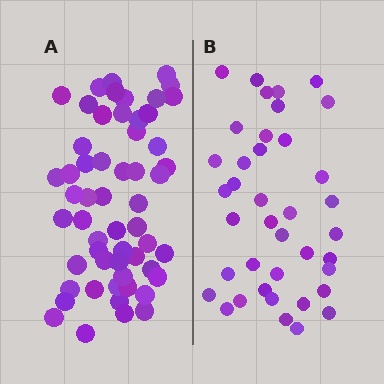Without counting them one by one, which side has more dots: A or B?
Region A (the left region) has more dots.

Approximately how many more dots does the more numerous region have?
Region A has approximately 15 more dots than region B.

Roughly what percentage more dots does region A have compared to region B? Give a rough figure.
About 45% more.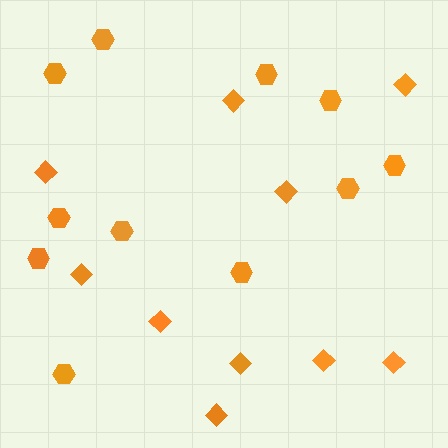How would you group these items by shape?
There are 2 groups: one group of hexagons (11) and one group of diamonds (10).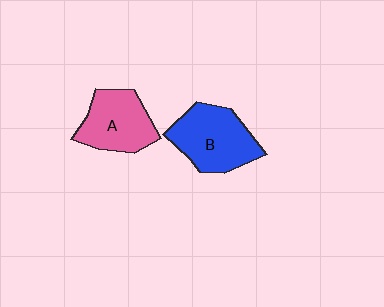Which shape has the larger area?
Shape B (blue).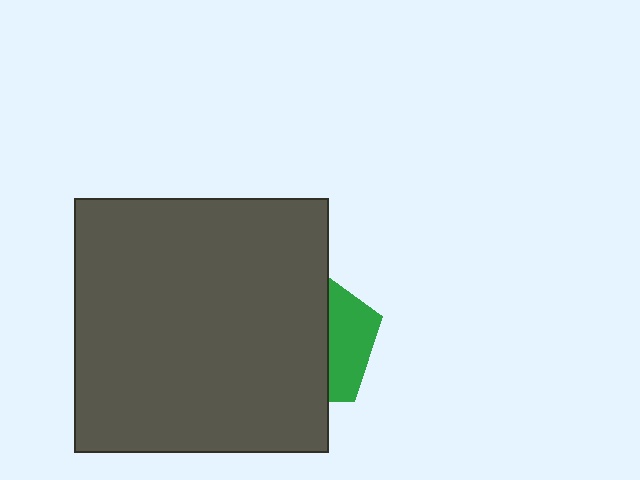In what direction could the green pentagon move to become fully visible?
The green pentagon could move right. That would shift it out from behind the dark gray square entirely.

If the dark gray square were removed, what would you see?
You would see the complete green pentagon.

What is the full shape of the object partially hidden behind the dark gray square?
The partially hidden object is a green pentagon.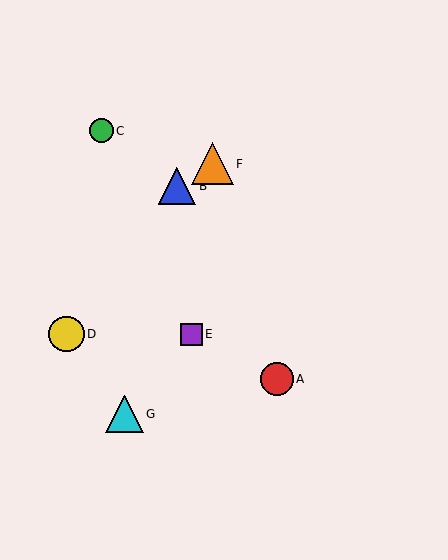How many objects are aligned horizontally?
2 objects (D, E) are aligned horizontally.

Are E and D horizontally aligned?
Yes, both are at y≈334.